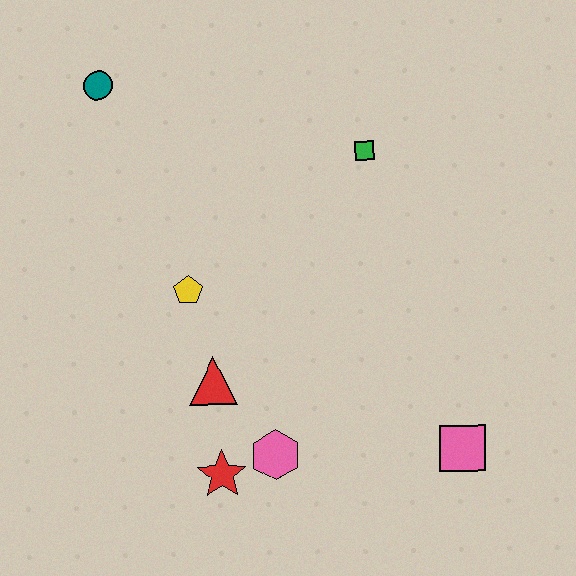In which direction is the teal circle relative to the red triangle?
The teal circle is above the red triangle.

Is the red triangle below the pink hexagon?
No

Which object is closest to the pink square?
The pink hexagon is closest to the pink square.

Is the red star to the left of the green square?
Yes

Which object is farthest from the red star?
The teal circle is farthest from the red star.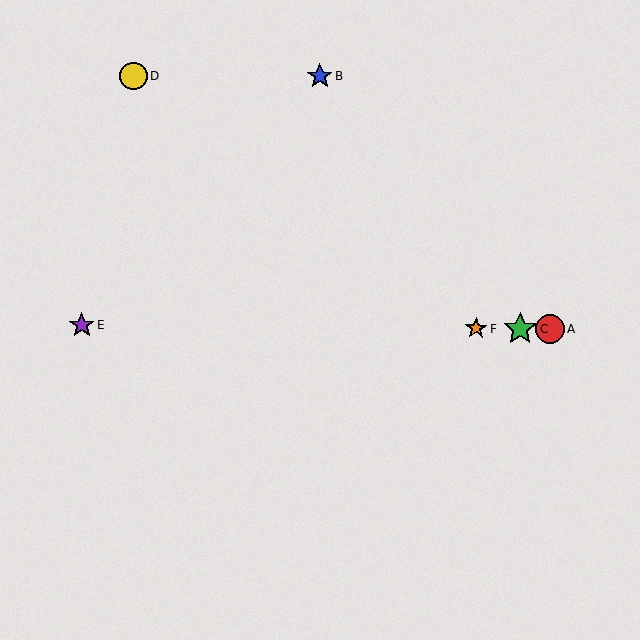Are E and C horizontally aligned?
Yes, both are at y≈325.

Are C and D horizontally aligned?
No, C is at y≈329 and D is at y≈76.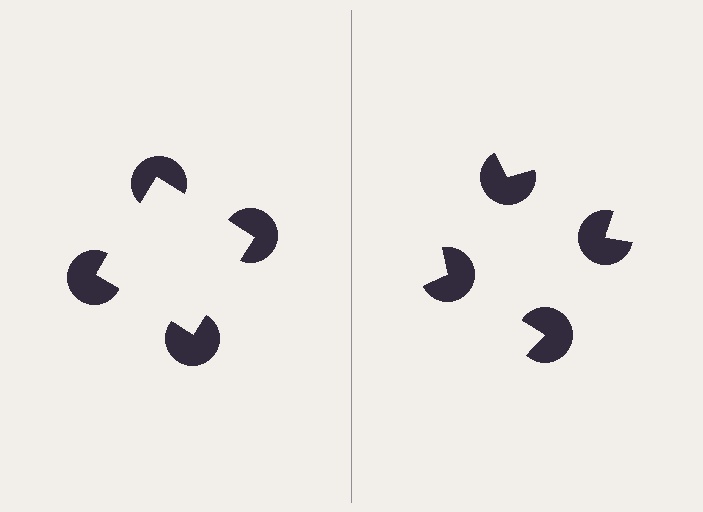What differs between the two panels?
The pac-man discs are positioned identically on both sides; only the wedge orientations differ. On the left they align to a square; on the right they are misaligned.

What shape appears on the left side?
An illusory square.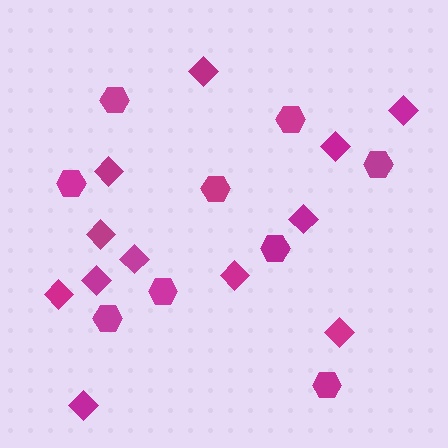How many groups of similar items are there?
There are 2 groups: one group of diamonds (12) and one group of hexagons (9).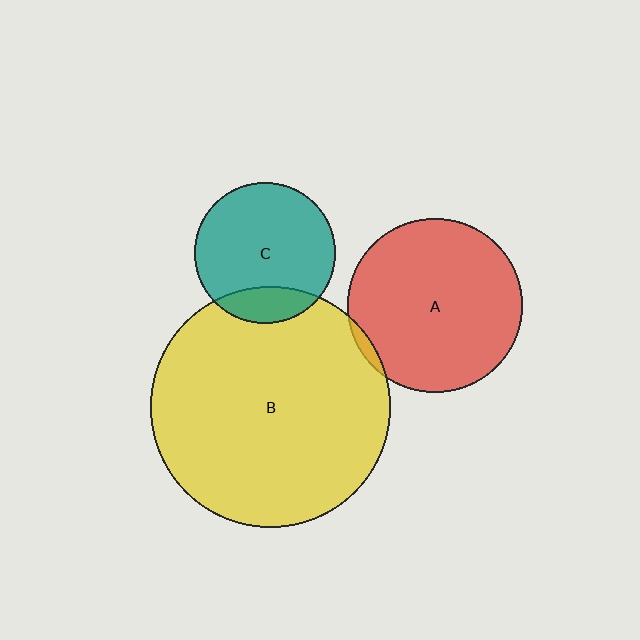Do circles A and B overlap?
Yes.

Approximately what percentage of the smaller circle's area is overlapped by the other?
Approximately 5%.